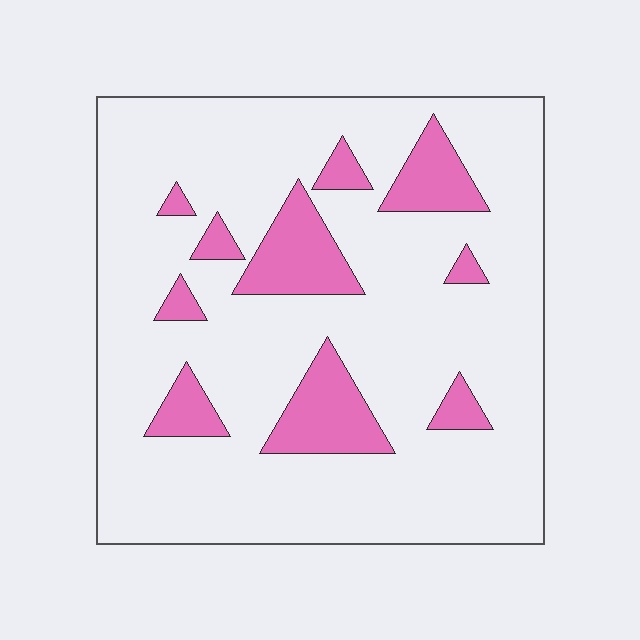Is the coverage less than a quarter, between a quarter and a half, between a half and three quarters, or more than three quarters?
Less than a quarter.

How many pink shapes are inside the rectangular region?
10.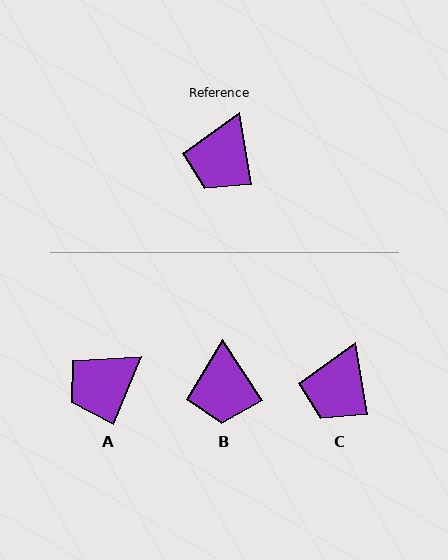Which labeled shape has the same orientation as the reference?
C.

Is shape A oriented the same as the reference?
No, it is off by about 32 degrees.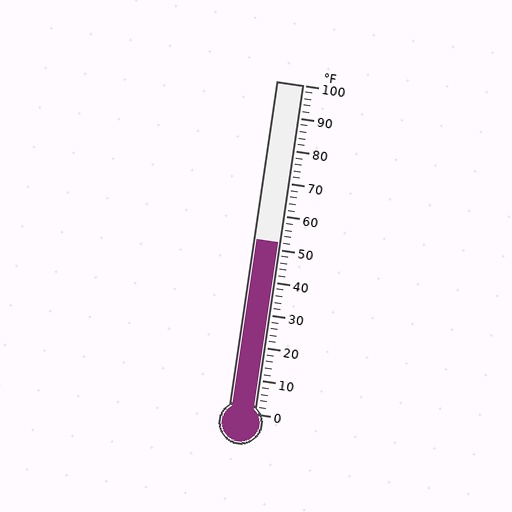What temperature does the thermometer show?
The thermometer shows approximately 52°F.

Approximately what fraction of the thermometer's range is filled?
The thermometer is filled to approximately 50% of its range.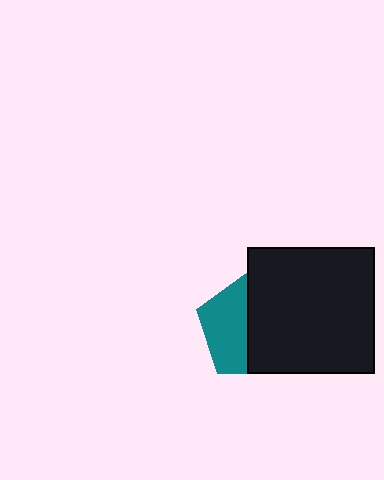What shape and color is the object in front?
The object in front is a black square.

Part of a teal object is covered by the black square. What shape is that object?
It is a pentagon.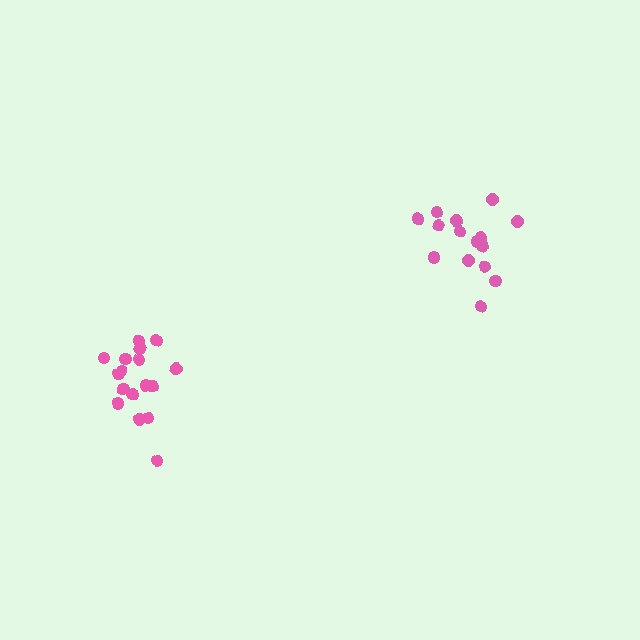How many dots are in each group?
Group 1: 16 dots, Group 2: 17 dots (33 total).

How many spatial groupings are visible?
There are 2 spatial groupings.